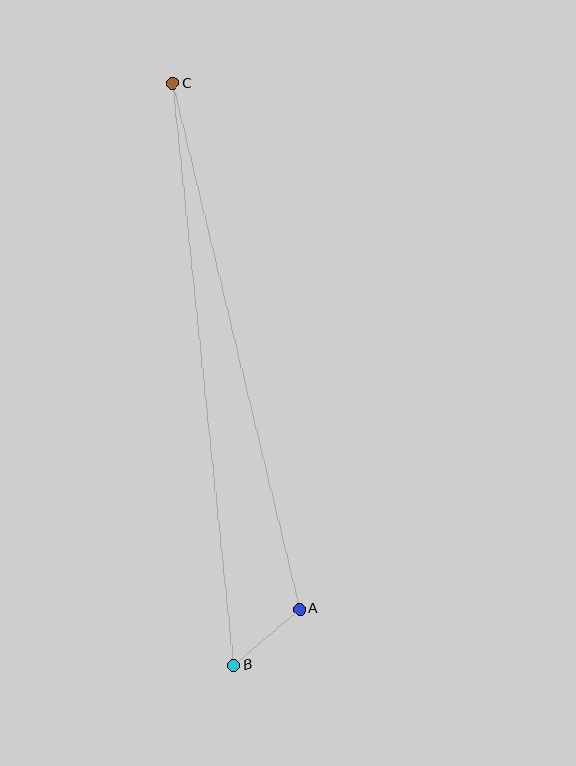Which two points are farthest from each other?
Points B and C are farthest from each other.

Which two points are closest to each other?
Points A and B are closest to each other.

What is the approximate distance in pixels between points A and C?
The distance between A and C is approximately 541 pixels.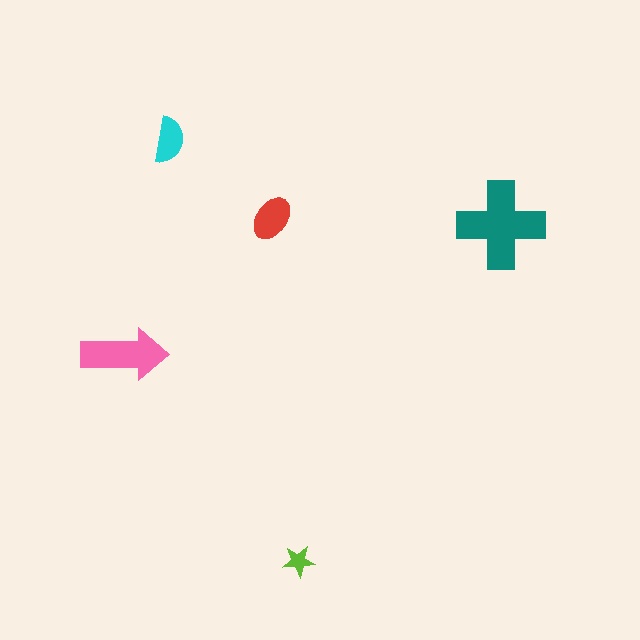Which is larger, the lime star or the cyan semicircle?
The cyan semicircle.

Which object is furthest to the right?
The teal cross is rightmost.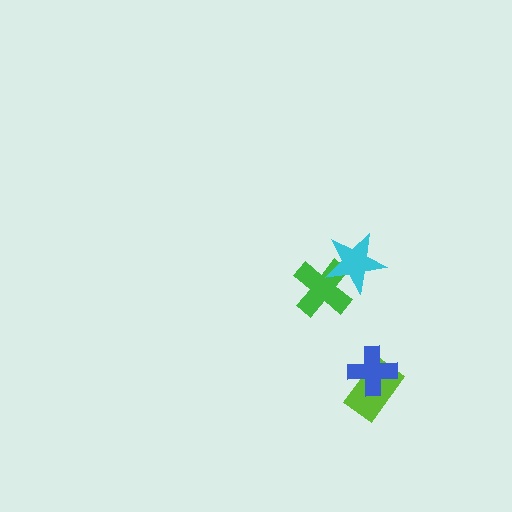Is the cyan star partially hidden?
No, no other shape covers it.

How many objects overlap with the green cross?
1 object overlaps with the green cross.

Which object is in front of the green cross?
The cyan star is in front of the green cross.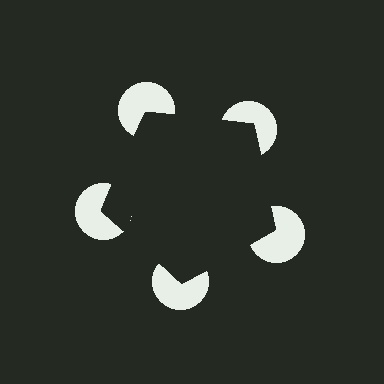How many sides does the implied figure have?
5 sides.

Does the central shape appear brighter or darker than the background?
It typically appears slightly darker than the background, even though no actual brightness change is drawn.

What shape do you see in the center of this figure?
An illusory pentagon — its edges are inferred from the aligned wedge cuts in the pac-man discs, not physically drawn.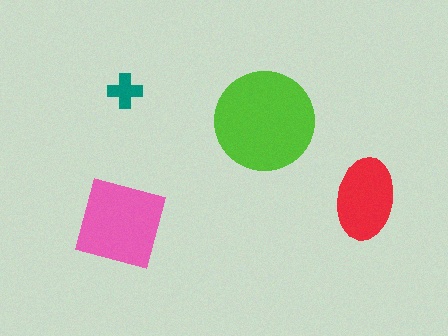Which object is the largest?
The lime circle.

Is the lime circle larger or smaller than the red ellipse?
Larger.